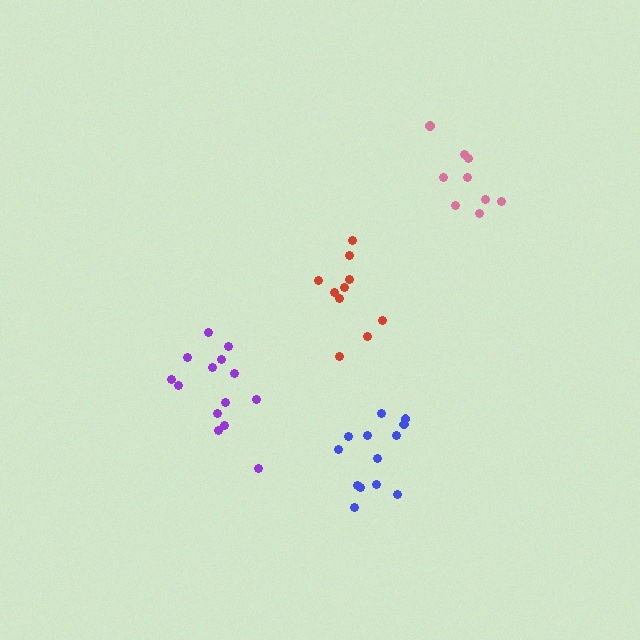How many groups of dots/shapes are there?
There are 4 groups.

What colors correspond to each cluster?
The clusters are colored: blue, purple, pink, red.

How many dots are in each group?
Group 1: 13 dots, Group 2: 14 dots, Group 3: 9 dots, Group 4: 10 dots (46 total).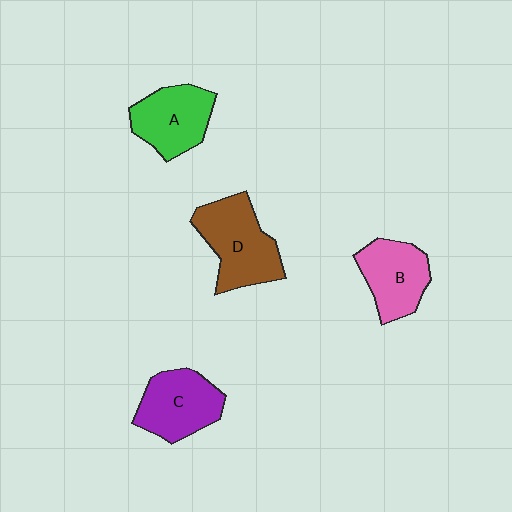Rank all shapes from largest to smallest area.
From largest to smallest: D (brown), C (purple), A (green), B (pink).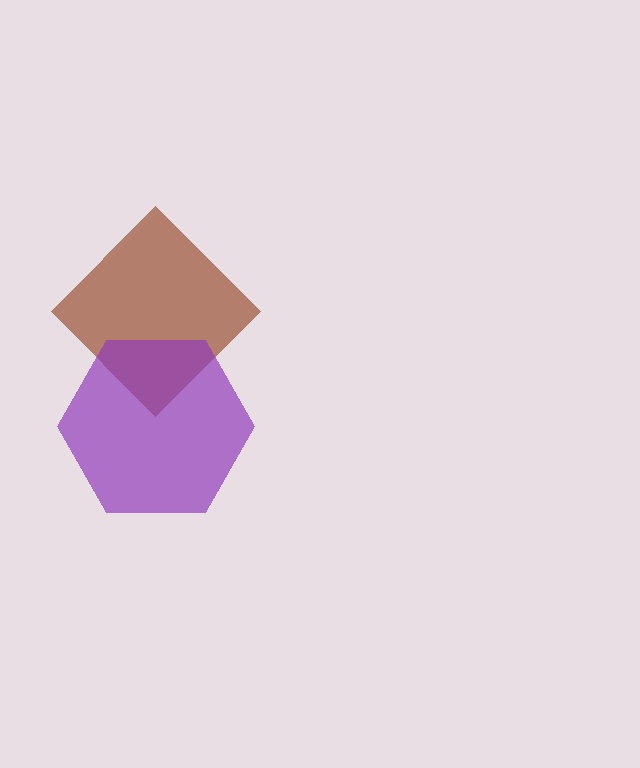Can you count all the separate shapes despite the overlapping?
Yes, there are 2 separate shapes.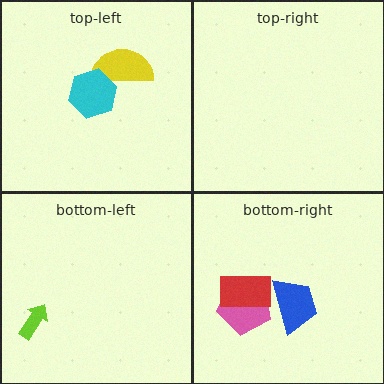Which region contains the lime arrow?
The bottom-left region.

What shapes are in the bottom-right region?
The pink pentagon, the red rectangle, the blue trapezoid.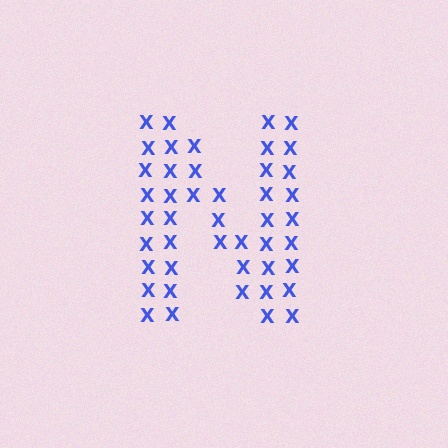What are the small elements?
The small elements are letter X's.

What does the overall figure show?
The overall figure shows the letter N.